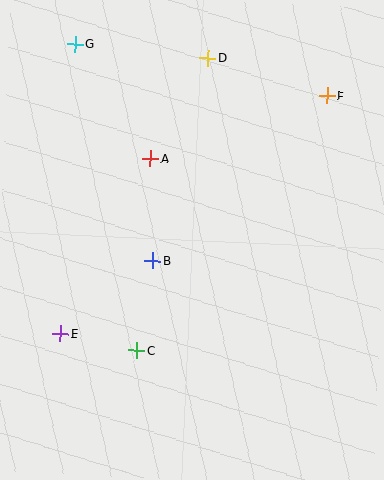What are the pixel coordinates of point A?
Point A is at (151, 158).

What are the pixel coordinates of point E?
Point E is at (60, 333).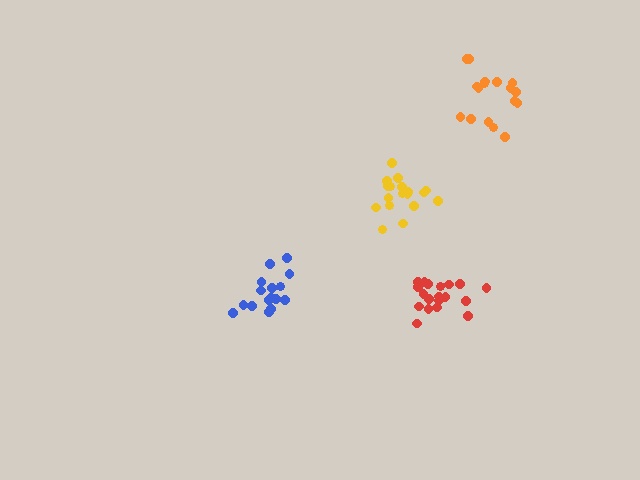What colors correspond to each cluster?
The clusters are colored: blue, orange, yellow, red.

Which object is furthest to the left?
The blue cluster is leftmost.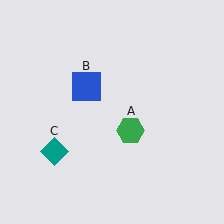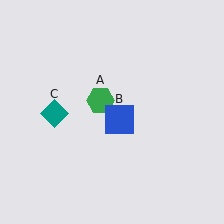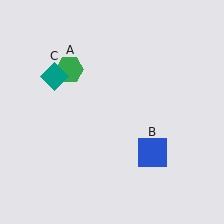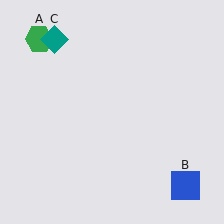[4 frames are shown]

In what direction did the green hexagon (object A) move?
The green hexagon (object A) moved up and to the left.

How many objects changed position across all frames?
3 objects changed position: green hexagon (object A), blue square (object B), teal diamond (object C).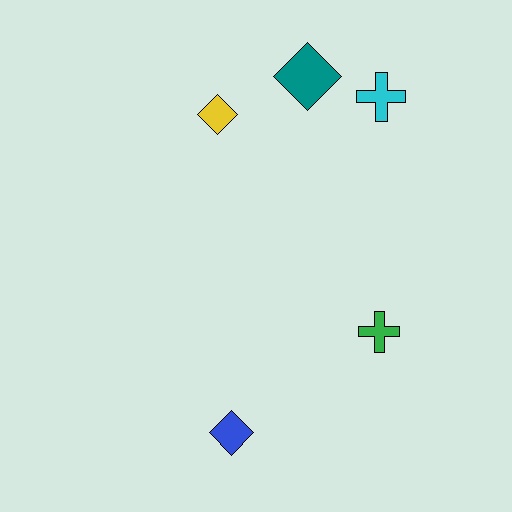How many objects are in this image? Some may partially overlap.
There are 5 objects.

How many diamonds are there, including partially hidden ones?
There are 3 diamonds.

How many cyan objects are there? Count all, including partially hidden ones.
There is 1 cyan object.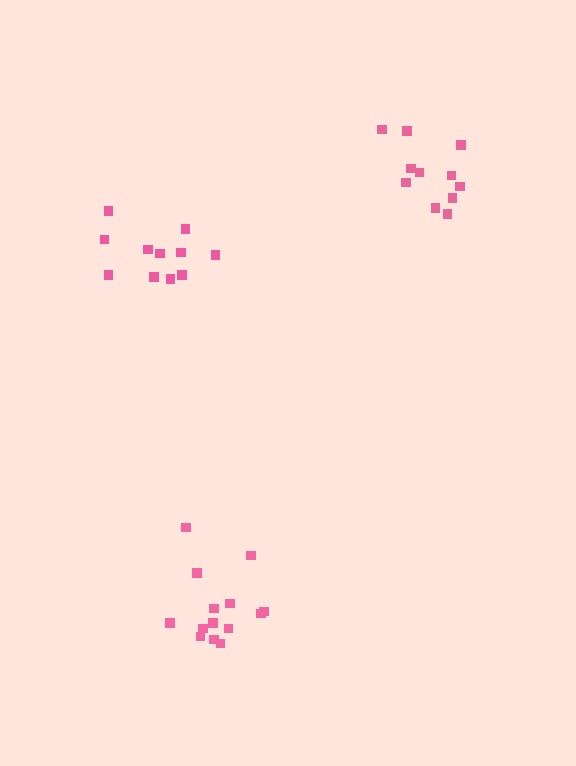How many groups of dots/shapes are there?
There are 3 groups.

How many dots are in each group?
Group 1: 11 dots, Group 2: 14 dots, Group 3: 11 dots (36 total).